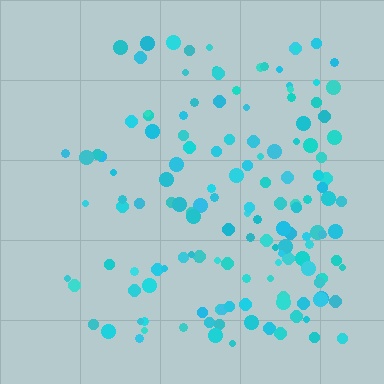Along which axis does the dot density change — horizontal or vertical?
Horizontal.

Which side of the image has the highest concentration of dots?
The right.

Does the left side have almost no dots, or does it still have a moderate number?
Still a moderate number, just noticeably fewer than the right.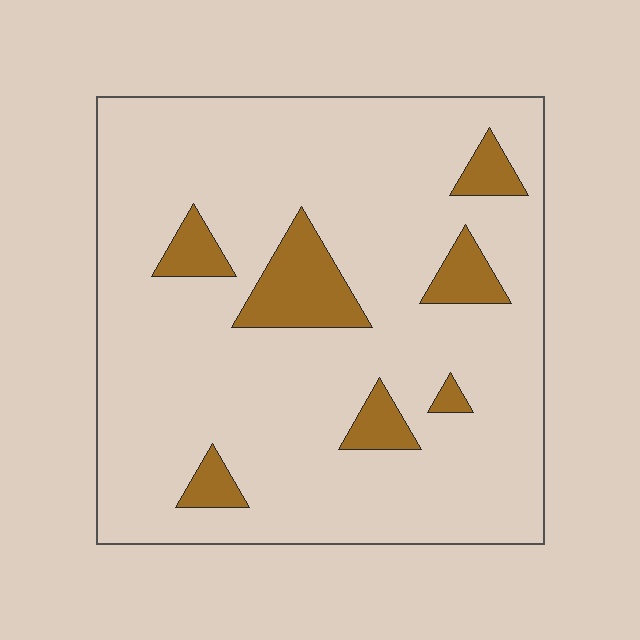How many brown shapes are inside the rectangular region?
7.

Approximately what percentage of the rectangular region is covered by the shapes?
Approximately 10%.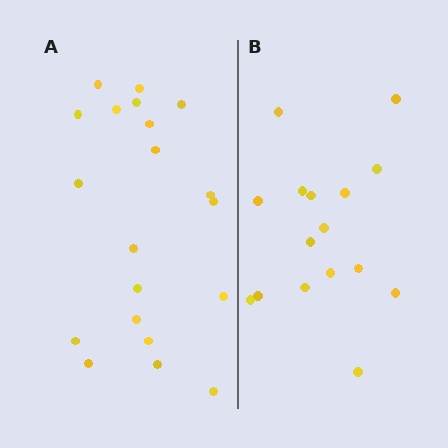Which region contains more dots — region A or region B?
Region A (the left region) has more dots.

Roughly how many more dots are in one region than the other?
Region A has about 4 more dots than region B.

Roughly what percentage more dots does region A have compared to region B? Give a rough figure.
About 25% more.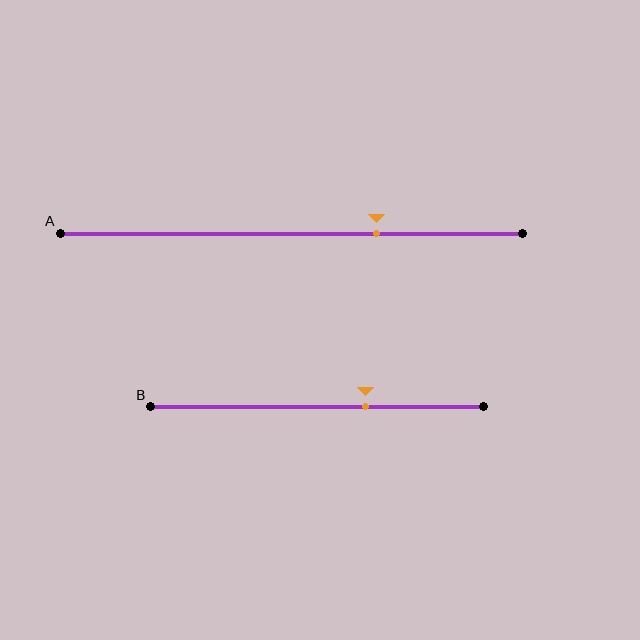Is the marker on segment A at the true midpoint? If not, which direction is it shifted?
No, the marker on segment A is shifted to the right by about 18% of the segment length.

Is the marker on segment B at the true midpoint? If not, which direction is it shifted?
No, the marker on segment B is shifted to the right by about 14% of the segment length.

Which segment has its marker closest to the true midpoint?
Segment B has its marker closest to the true midpoint.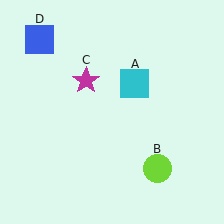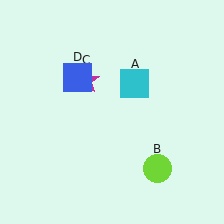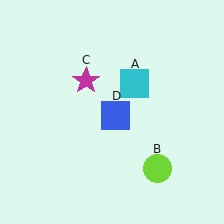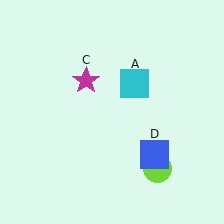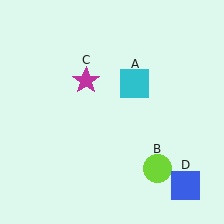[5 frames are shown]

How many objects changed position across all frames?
1 object changed position: blue square (object D).